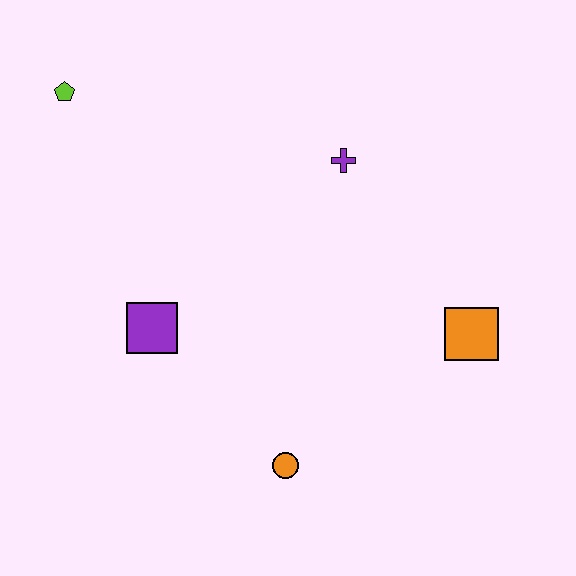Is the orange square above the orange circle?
Yes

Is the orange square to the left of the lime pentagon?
No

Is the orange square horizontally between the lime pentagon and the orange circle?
No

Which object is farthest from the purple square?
The orange square is farthest from the purple square.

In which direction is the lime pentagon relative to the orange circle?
The lime pentagon is above the orange circle.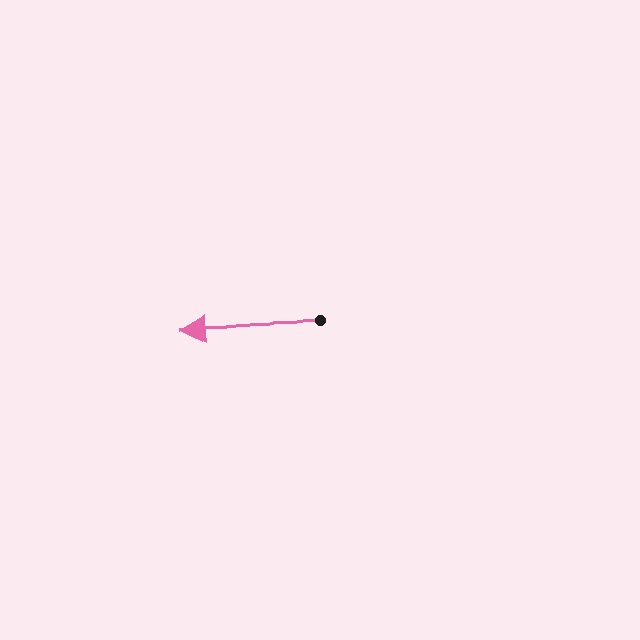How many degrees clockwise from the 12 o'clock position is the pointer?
Approximately 267 degrees.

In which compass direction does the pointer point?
West.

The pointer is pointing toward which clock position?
Roughly 9 o'clock.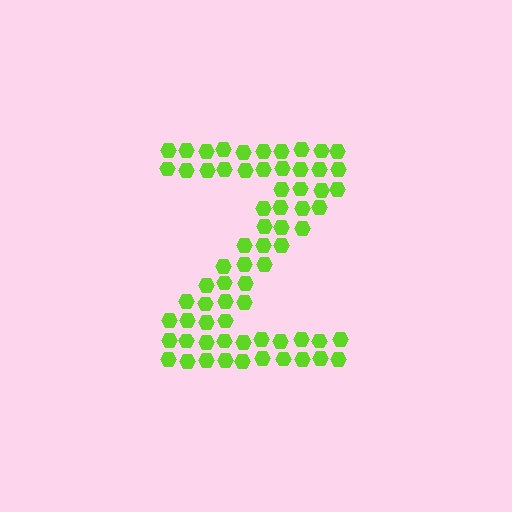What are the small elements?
The small elements are hexagons.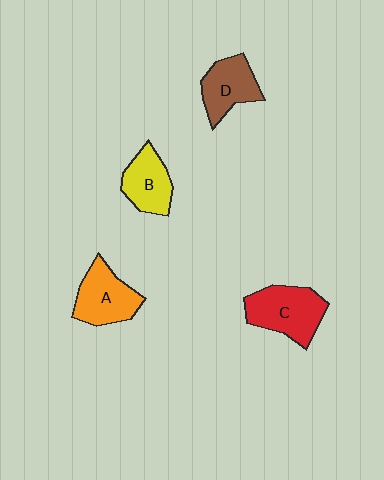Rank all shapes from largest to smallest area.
From largest to smallest: C (red), A (orange), D (brown), B (yellow).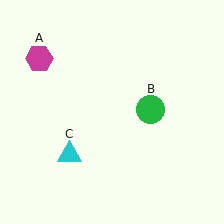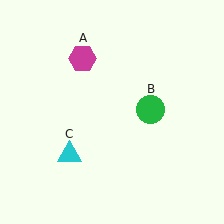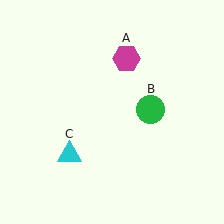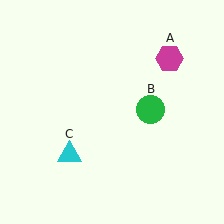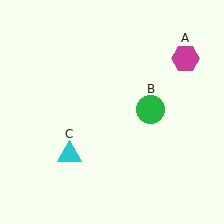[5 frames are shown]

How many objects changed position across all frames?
1 object changed position: magenta hexagon (object A).